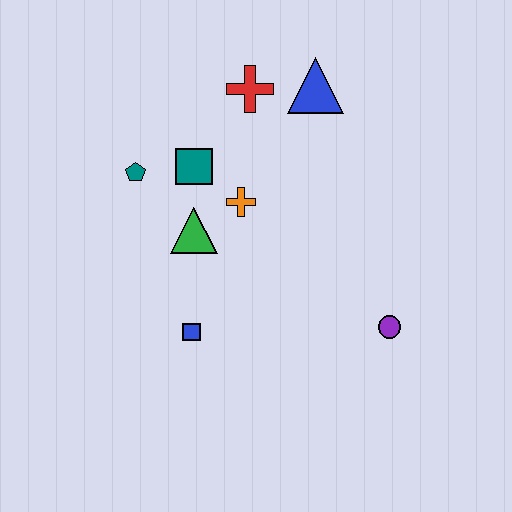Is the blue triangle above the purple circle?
Yes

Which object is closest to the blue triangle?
The red cross is closest to the blue triangle.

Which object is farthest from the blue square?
The blue triangle is farthest from the blue square.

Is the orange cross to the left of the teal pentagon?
No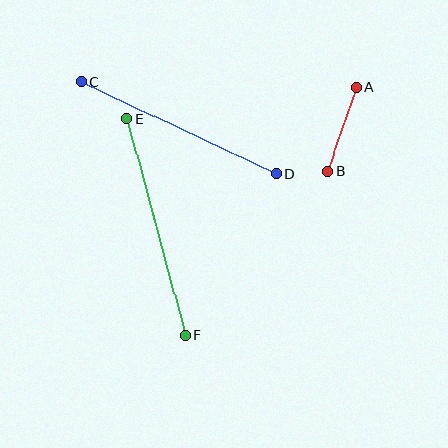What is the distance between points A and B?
The distance is approximately 89 pixels.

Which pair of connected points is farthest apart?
Points E and F are farthest apart.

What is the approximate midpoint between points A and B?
The midpoint is at approximately (342, 129) pixels.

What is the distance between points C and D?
The distance is approximately 215 pixels.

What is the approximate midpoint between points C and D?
The midpoint is at approximately (179, 127) pixels.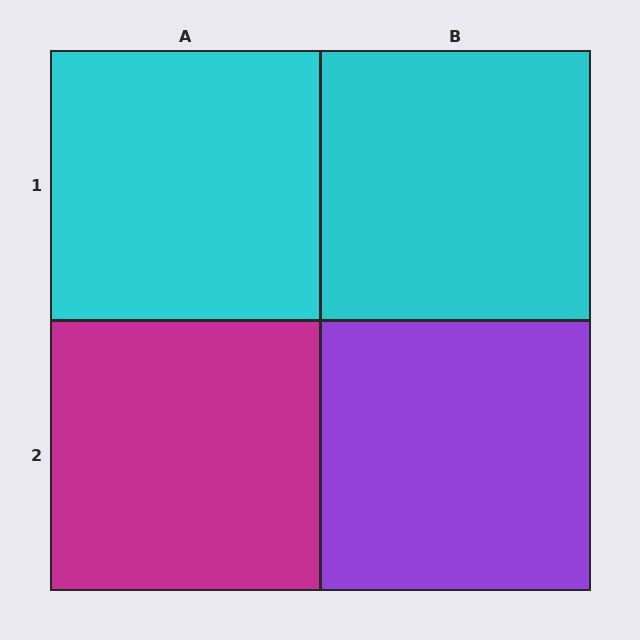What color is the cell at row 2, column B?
Purple.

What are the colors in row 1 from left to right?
Cyan, cyan.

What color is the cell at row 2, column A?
Magenta.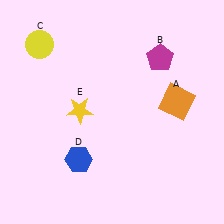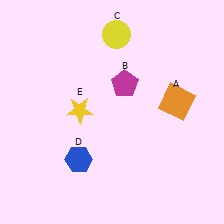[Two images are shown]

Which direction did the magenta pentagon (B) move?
The magenta pentagon (B) moved left.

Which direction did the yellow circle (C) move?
The yellow circle (C) moved right.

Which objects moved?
The objects that moved are: the magenta pentagon (B), the yellow circle (C).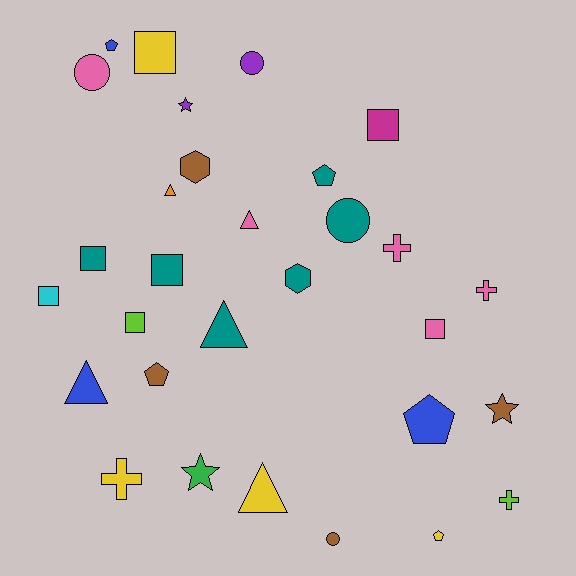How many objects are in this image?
There are 30 objects.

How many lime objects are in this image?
There are 2 lime objects.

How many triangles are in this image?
There are 5 triangles.